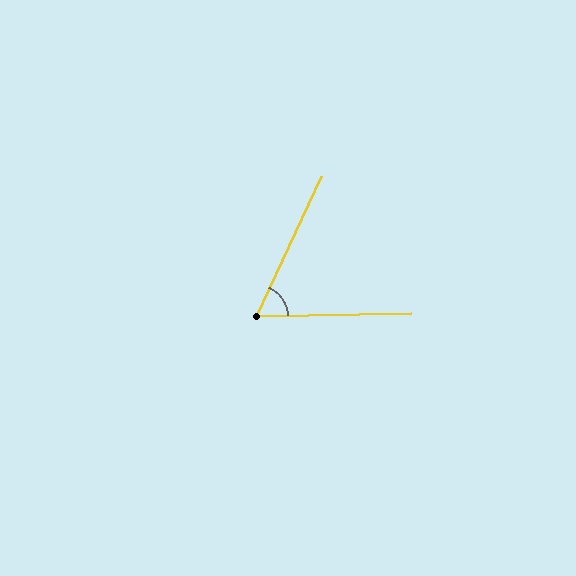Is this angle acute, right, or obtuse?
It is acute.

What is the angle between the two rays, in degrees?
Approximately 64 degrees.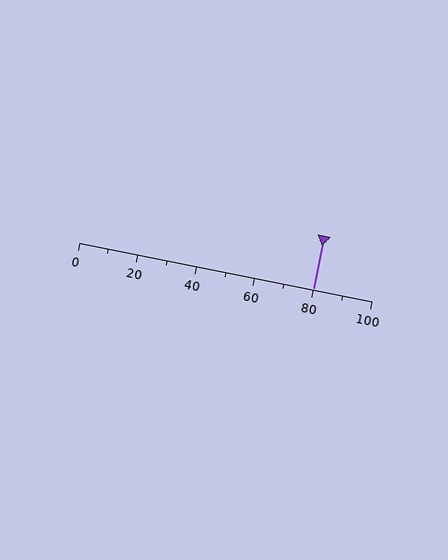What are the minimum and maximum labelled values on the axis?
The axis runs from 0 to 100.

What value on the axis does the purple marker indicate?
The marker indicates approximately 80.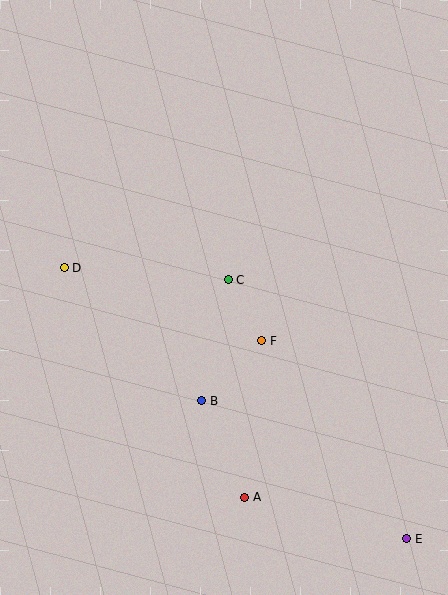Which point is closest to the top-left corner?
Point D is closest to the top-left corner.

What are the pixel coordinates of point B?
Point B is at (202, 401).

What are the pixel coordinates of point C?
Point C is at (228, 280).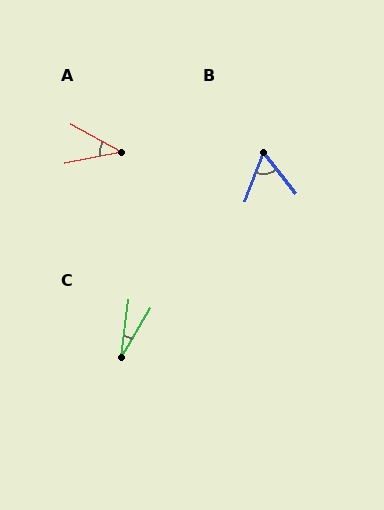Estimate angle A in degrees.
Approximately 41 degrees.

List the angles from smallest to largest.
C (24°), A (41°), B (59°).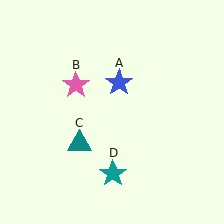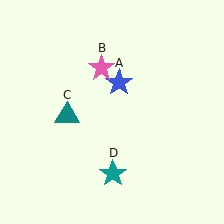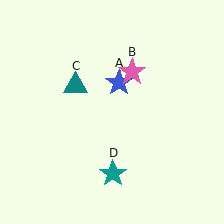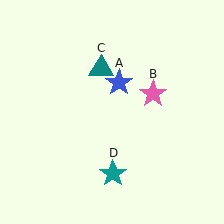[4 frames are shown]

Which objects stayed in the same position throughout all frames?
Blue star (object A) and teal star (object D) remained stationary.